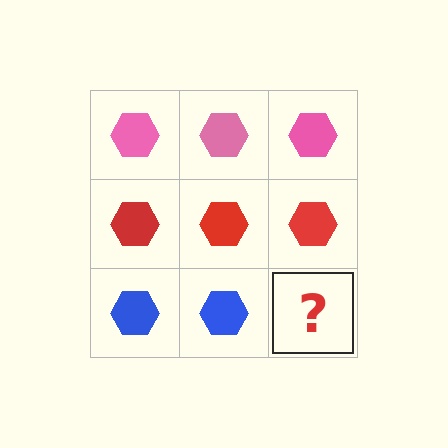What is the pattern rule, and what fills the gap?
The rule is that each row has a consistent color. The gap should be filled with a blue hexagon.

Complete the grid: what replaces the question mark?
The question mark should be replaced with a blue hexagon.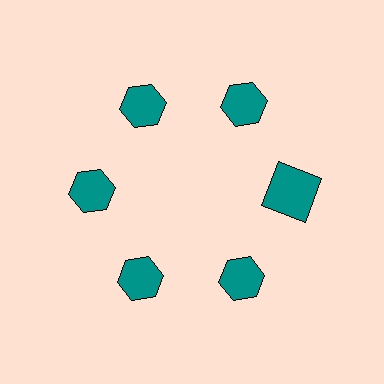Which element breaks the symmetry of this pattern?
The teal square at roughly the 3 o'clock position breaks the symmetry. All other shapes are teal hexagons.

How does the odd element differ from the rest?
It has a different shape: square instead of hexagon.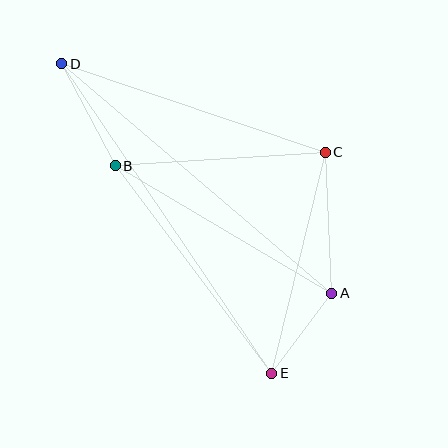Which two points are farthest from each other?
Points D and E are farthest from each other.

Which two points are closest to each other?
Points A and E are closest to each other.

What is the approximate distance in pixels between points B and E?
The distance between B and E is approximately 260 pixels.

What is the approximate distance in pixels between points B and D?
The distance between B and D is approximately 115 pixels.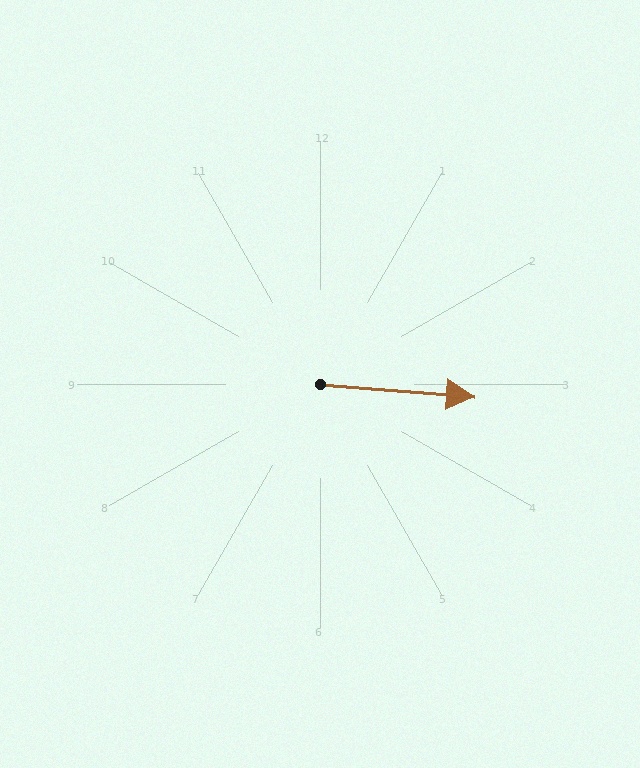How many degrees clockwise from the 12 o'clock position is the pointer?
Approximately 95 degrees.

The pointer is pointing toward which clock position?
Roughly 3 o'clock.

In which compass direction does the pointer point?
East.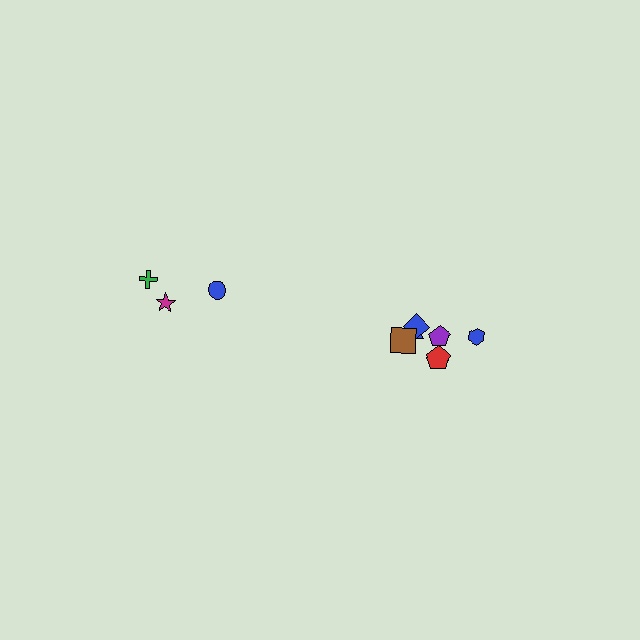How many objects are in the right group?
There are 6 objects.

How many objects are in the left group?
There are 3 objects.